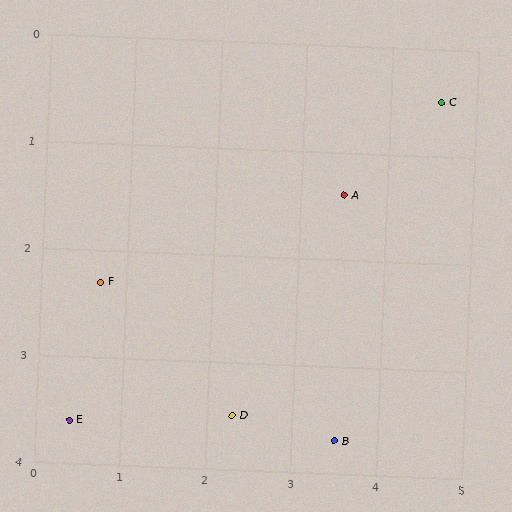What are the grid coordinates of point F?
Point F is at approximately (0.7, 2.3).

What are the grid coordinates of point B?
Point B is at approximately (3.5, 3.7).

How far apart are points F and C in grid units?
Points F and C are about 4.3 grid units apart.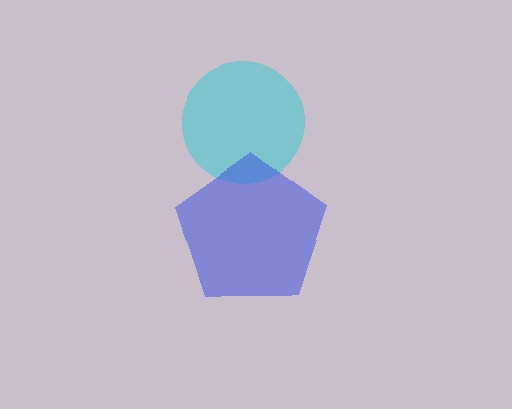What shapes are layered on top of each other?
The layered shapes are: a cyan circle, a blue pentagon.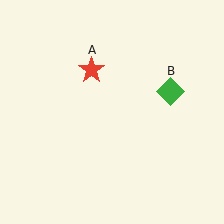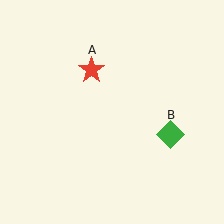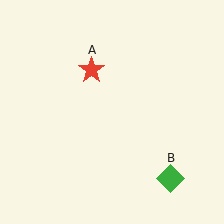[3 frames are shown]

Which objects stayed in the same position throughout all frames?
Red star (object A) remained stationary.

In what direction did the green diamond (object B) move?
The green diamond (object B) moved down.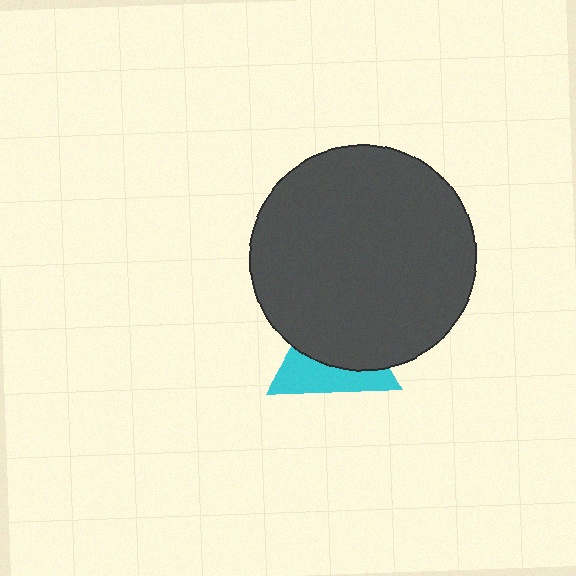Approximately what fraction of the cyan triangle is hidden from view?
Roughly 59% of the cyan triangle is hidden behind the dark gray circle.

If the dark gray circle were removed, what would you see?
You would see the complete cyan triangle.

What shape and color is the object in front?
The object in front is a dark gray circle.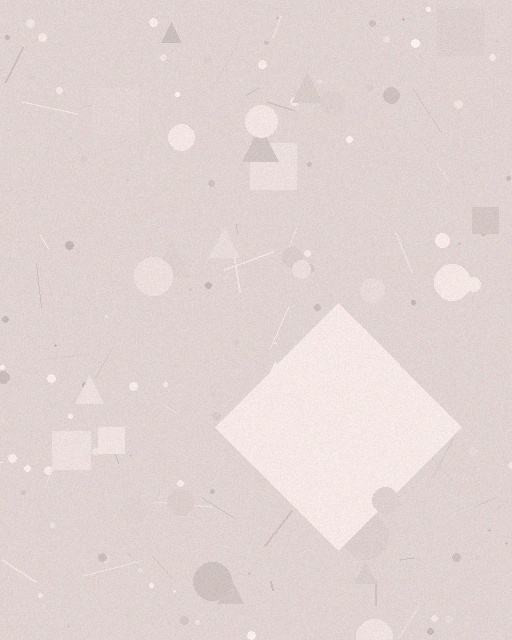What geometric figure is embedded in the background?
A diamond is embedded in the background.